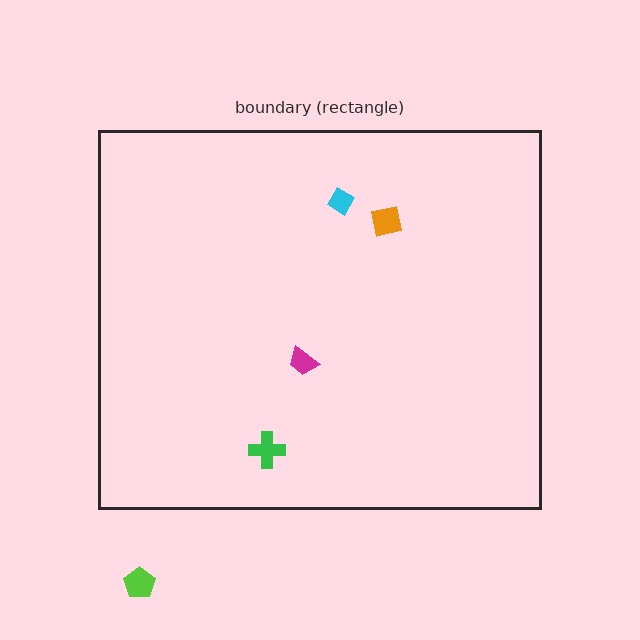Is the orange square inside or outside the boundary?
Inside.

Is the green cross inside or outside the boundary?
Inside.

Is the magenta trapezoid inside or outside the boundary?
Inside.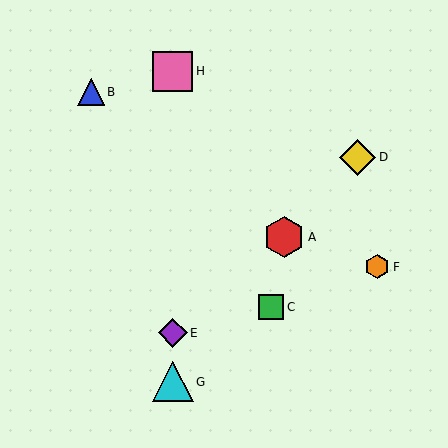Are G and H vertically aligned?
Yes, both are at x≈173.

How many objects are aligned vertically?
3 objects (E, G, H) are aligned vertically.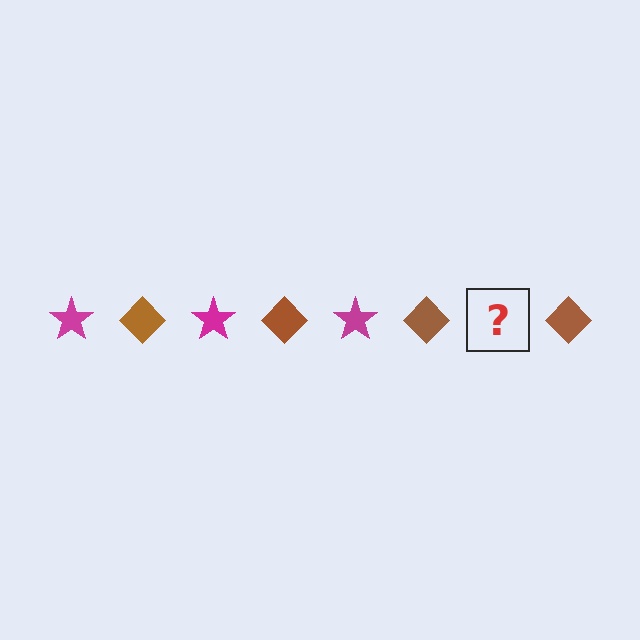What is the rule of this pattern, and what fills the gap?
The rule is that the pattern alternates between magenta star and brown diamond. The gap should be filled with a magenta star.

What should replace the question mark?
The question mark should be replaced with a magenta star.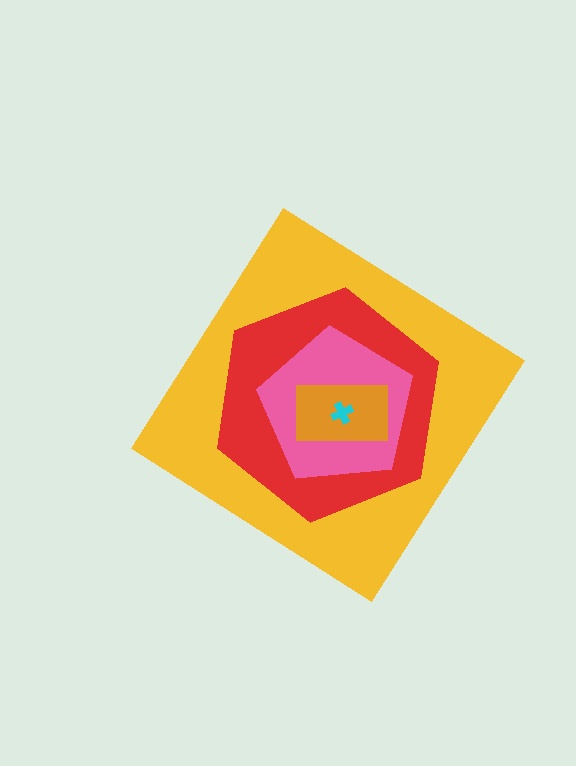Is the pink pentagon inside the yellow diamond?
Yes.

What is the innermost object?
The cyan cross.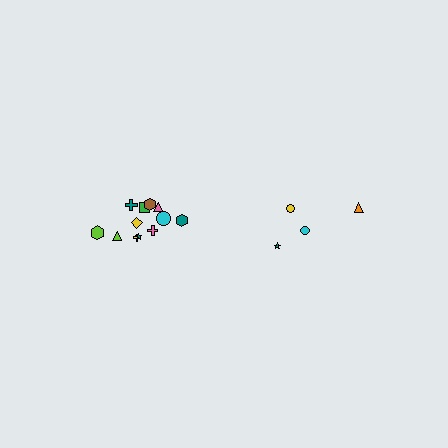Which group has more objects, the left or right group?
The left group.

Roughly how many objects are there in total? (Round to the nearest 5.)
Roughly 15 objects in total.